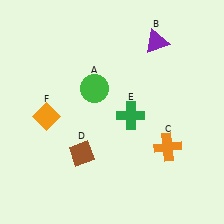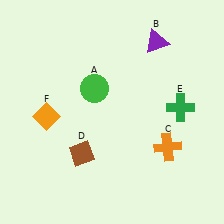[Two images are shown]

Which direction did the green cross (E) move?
The green cross (E) moved right.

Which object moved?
The green cross (E) moved right.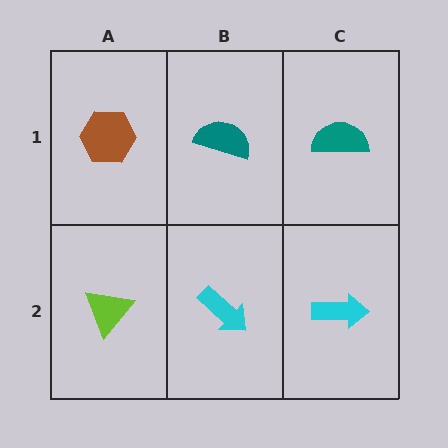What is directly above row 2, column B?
A teal semicircle.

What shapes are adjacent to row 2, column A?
A brown hexagon (row 1, column A), a cyan arrow (row 2, column B).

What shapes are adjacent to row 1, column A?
A lime triangle (row 2, column A), a teal semicircle (row 1, column B).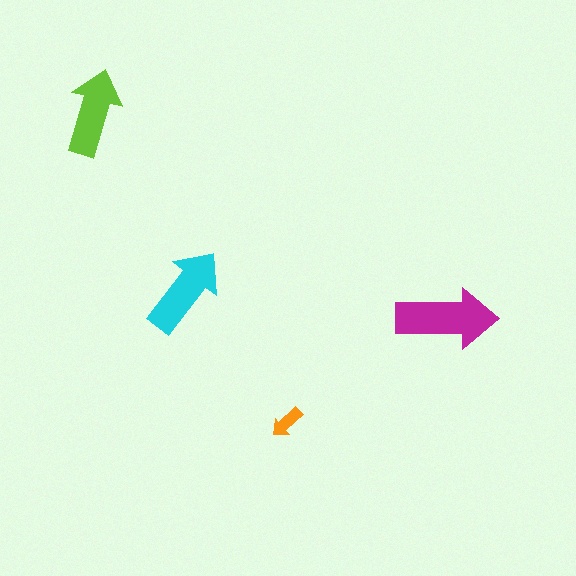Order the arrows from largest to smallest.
the magenta one, the cyan one, the lime one, the orange one.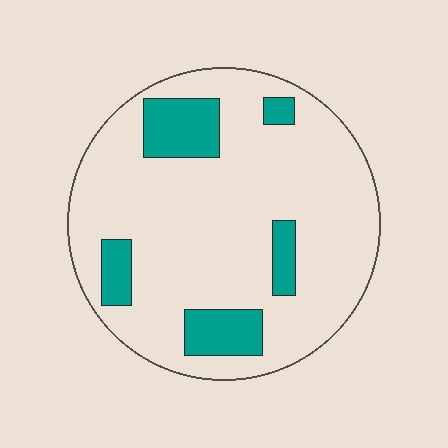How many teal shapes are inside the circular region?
5.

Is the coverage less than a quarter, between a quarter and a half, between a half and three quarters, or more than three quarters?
Less than a quarter.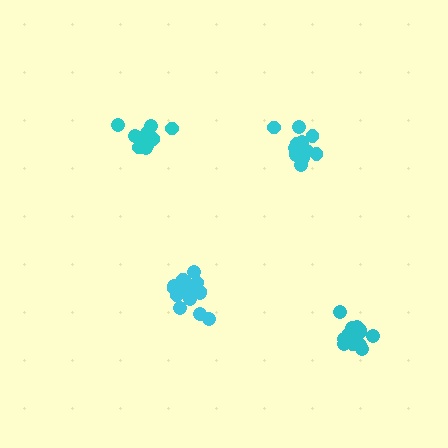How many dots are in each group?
Group 1: 16 dots, Group 2: 16 dots, Group 3: 17 dots, Group 4: 13 dots (62 total).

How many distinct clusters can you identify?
There are 4 distinct clusters.